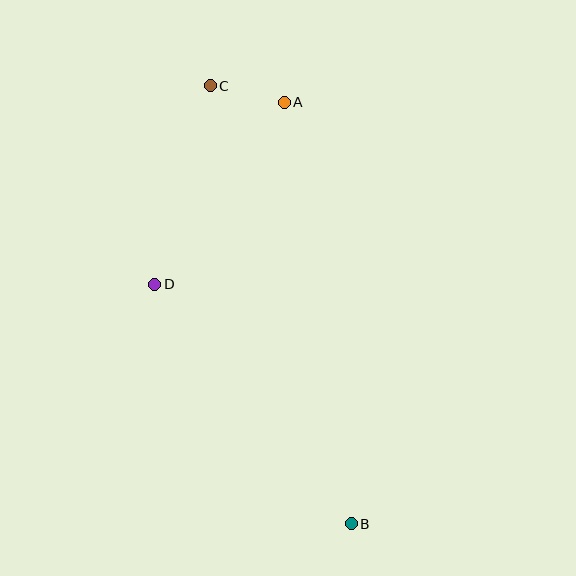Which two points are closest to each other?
Points A and C are closest to each other.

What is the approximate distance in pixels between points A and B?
The distance between A and B is approximately 427 pixels.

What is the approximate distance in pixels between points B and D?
The distance between B and D is approximately 310 pixels.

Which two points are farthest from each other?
Points B and C are farthest from each other.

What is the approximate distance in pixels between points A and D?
The distance between A and D is approximately 223 pixels.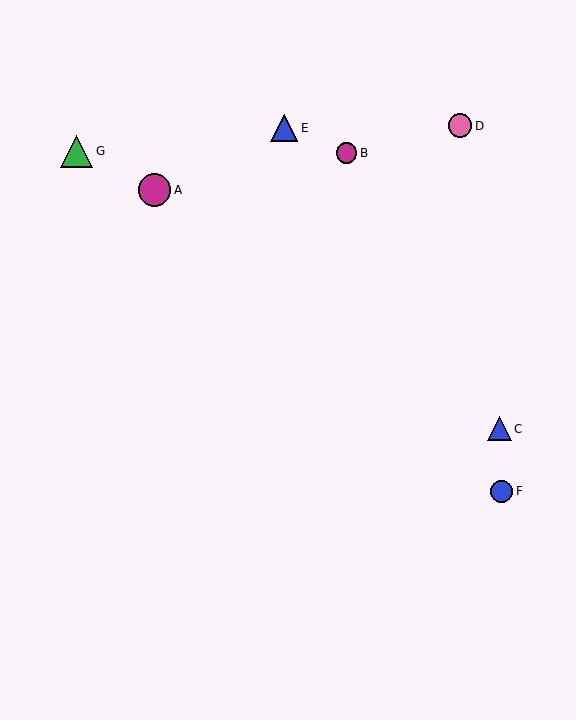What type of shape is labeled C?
Shape C is a blue triangle.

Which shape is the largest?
The magenta circle (labeled A) is the largest.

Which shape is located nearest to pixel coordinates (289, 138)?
The blue triangle (labeled E) at (284, 128) is nearest to that location.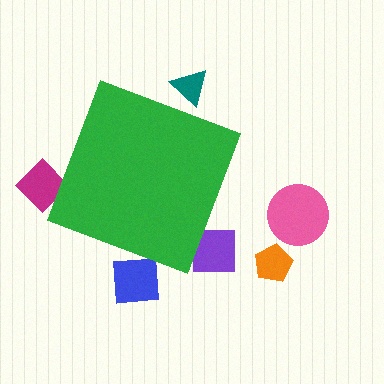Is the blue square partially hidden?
Yes, the blue square is partially hidden behind the green diamond.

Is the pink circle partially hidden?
No, the pink circle is fully visible.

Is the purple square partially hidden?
Yes, the purple square is partially hidden behind the green diamond.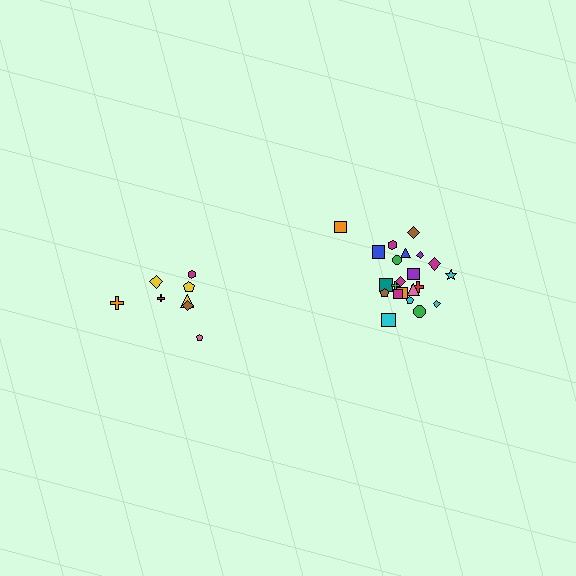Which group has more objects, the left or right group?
The right group.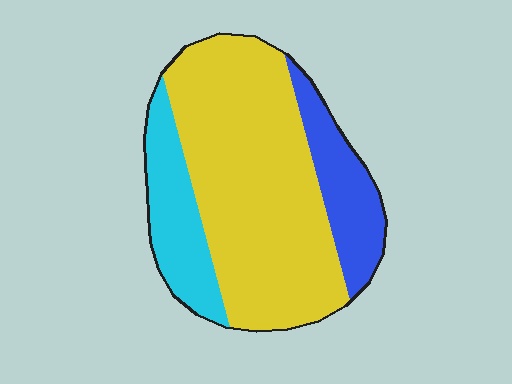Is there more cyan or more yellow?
Yellow.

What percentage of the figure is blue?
Blue takes up less than a quarter of the figure.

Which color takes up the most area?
Yellow, at roughly 65%.